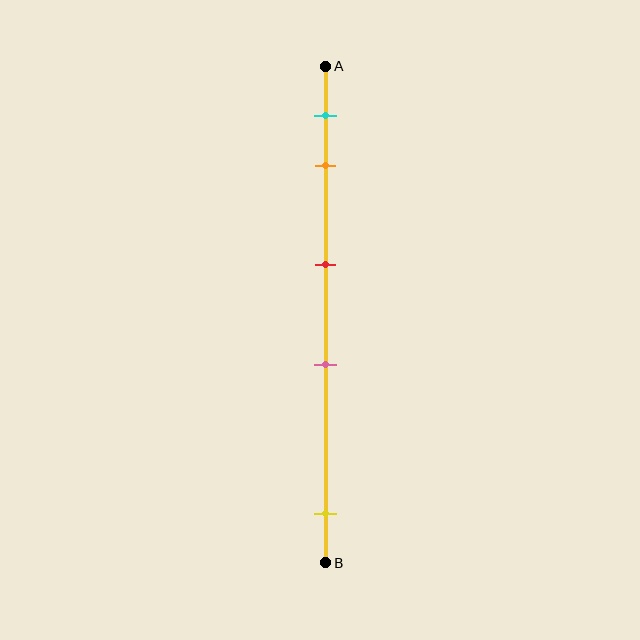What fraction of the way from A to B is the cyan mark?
The cyan mark is approximately 10% (0.1) of the way from A to B.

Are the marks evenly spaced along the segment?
No, the marks are not evenly spaced.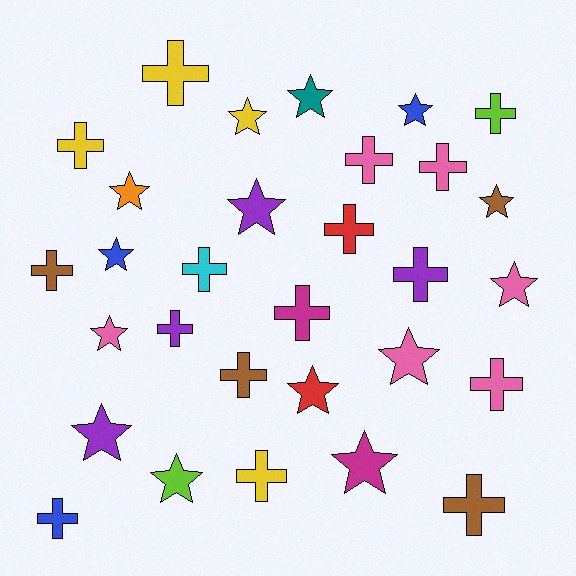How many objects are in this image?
There are 30 objects.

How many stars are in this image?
There are 14 stars.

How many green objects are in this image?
There are no green objects.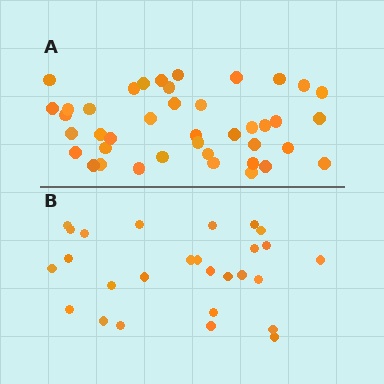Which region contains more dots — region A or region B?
Region A (the top region) has more dots.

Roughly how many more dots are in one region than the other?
Region A has approximately 15 more dots than region B.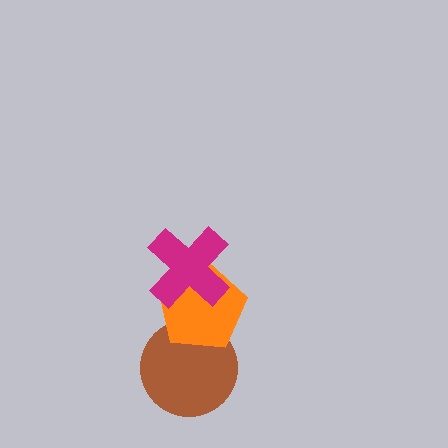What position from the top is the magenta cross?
The magenta cross is 1st from the top.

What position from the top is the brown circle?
The brown circle is 3rd from the top.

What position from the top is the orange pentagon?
The orange pentagon is 2nd from the top.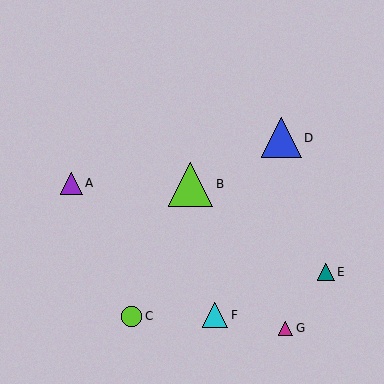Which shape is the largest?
The lime triangle (labeled B) is the largest.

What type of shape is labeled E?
Shape E is a teal triangle.